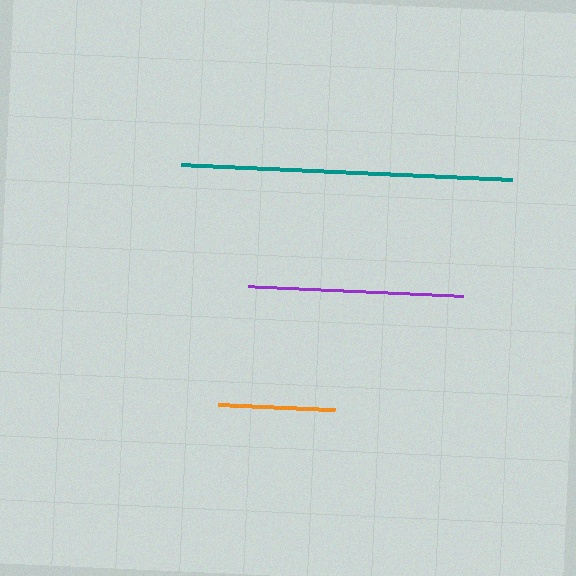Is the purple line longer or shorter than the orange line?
The purple line is longer than the orange line.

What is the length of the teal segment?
The teal segment is approximately 332 pixels long.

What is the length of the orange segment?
The orange segment is approximately 117 pixels long.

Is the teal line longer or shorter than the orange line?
The teal line is longer than the orange line.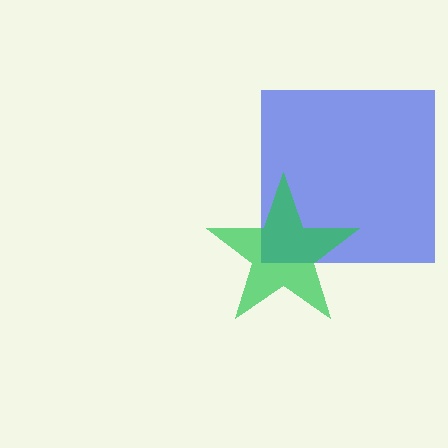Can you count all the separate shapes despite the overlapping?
Yes, there are 2 separate shapes.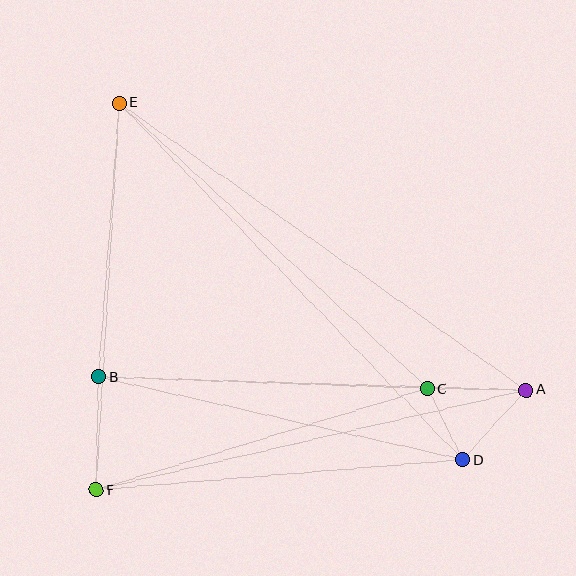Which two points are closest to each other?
Points C and D are closest to each other.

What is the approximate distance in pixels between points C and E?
The distance between C and E is approximately 420 pixels.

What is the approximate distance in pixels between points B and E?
The distance between B and E is approximately 275 pixels.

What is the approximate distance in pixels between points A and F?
The distance between A and F is approximately 441 pixels.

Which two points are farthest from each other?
Points A and E are farthest from each other.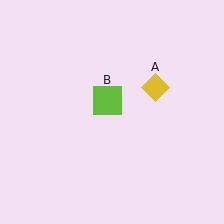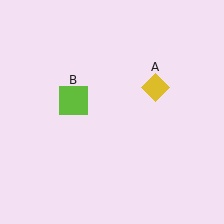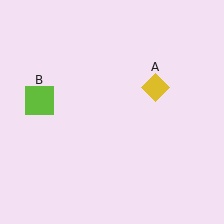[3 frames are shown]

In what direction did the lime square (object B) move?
The lime square (object B) moved left.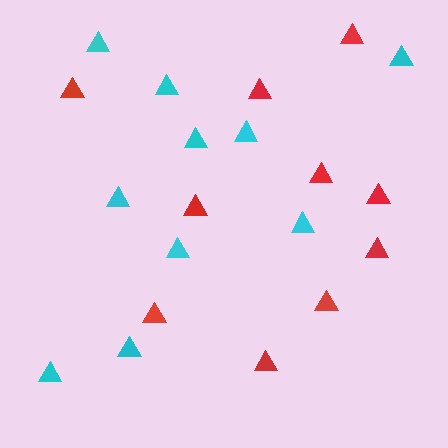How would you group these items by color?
There are 2 groups: one group of cyan triangles (10) and one group of red triangles (10).